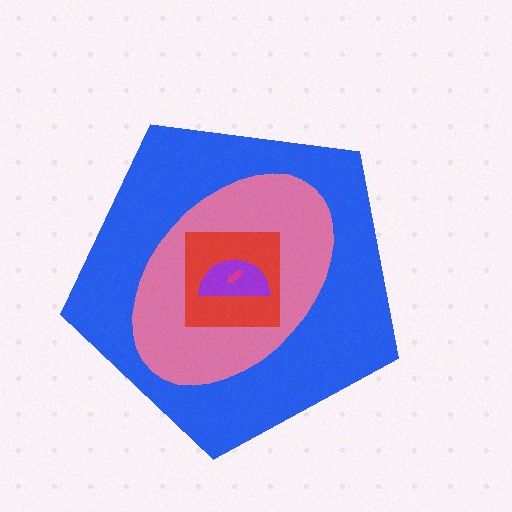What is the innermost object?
The magenta arrow.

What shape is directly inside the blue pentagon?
The pink ellipse.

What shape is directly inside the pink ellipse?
The red square.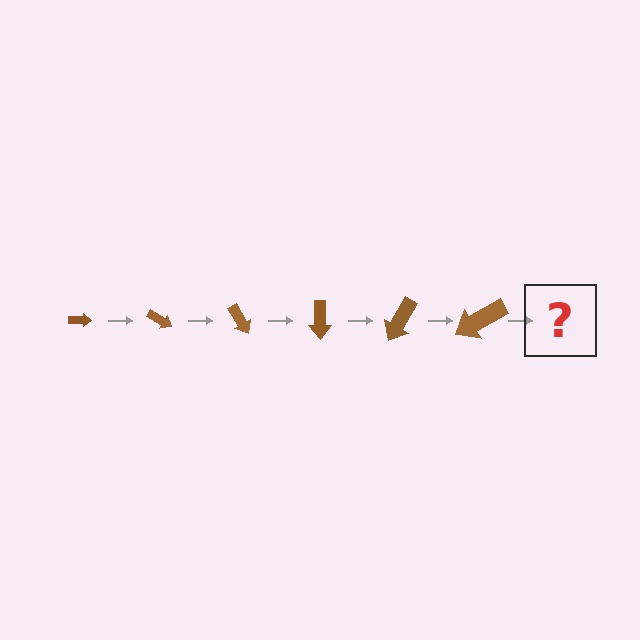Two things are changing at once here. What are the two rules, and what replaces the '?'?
The two rules are that the arrow grows larger each step and it rotates 30 degrees each step. The '?' should be an arrow, larger than the previous one and rotated 180 degrees from the start.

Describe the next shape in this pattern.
It should be an arrow, larger than the previous one and rotated 180 degrees from the start.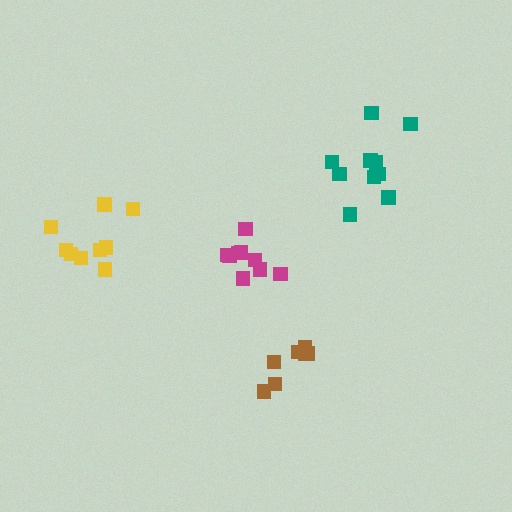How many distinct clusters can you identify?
There are 4 distinct clusters.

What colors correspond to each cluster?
The clusters are colored: brown, magenta, teal, yellow.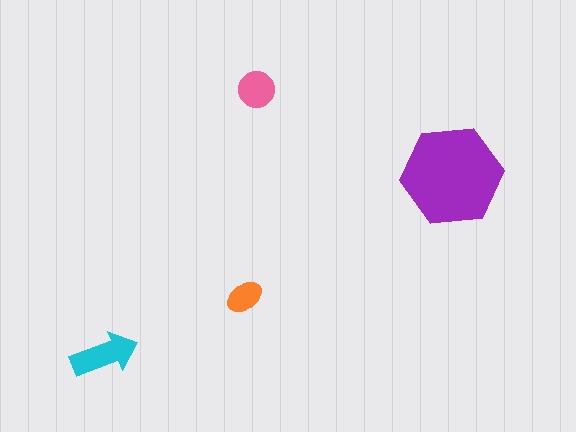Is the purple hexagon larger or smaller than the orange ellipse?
Larger.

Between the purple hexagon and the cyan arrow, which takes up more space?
The purple hexagon.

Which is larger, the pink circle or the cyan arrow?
The cyan arrow.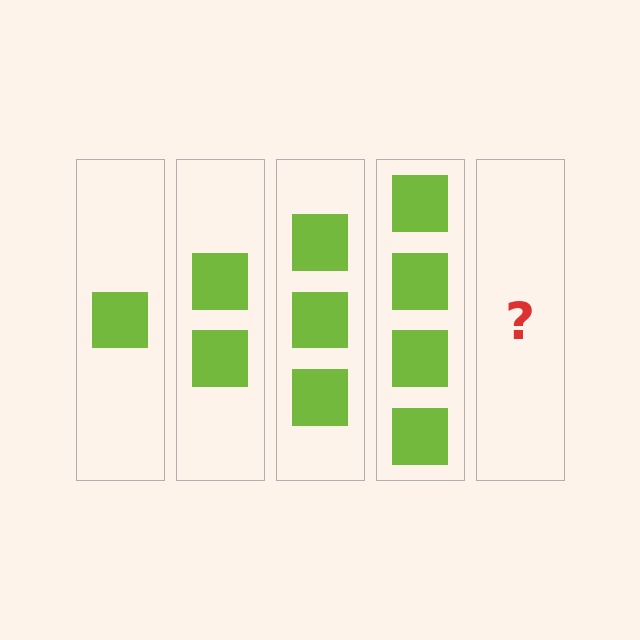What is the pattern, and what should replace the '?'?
The pattern is that each step adds one more square. The '?' should be 5 squares.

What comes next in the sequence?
The next element should be 5 squares.